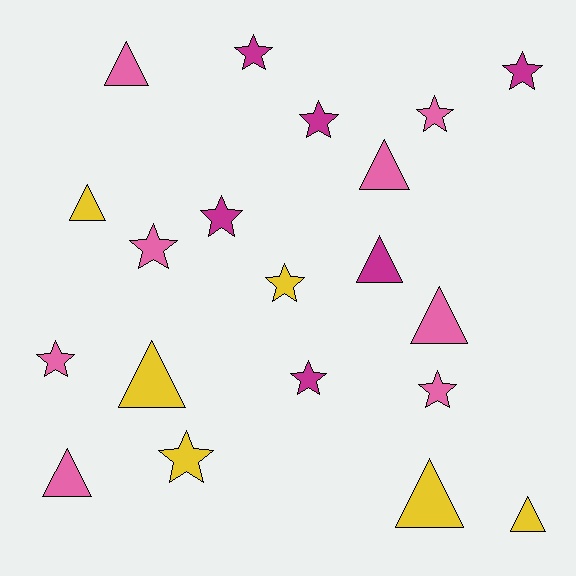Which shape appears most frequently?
Star, with 11 objects.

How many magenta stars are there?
There are 5 magenta stars.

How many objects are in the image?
There are 20 objects.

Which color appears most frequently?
Pink, with 8 objects.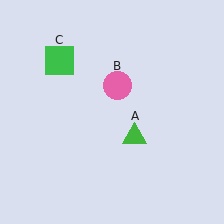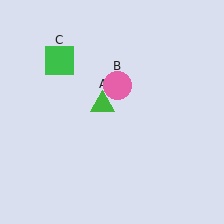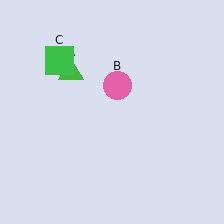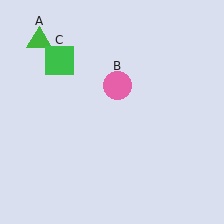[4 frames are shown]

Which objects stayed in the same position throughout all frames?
Pink circle (object B) and green square (object C) remained stationary.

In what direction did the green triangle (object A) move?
The green triangle (object A) moved up and to the left.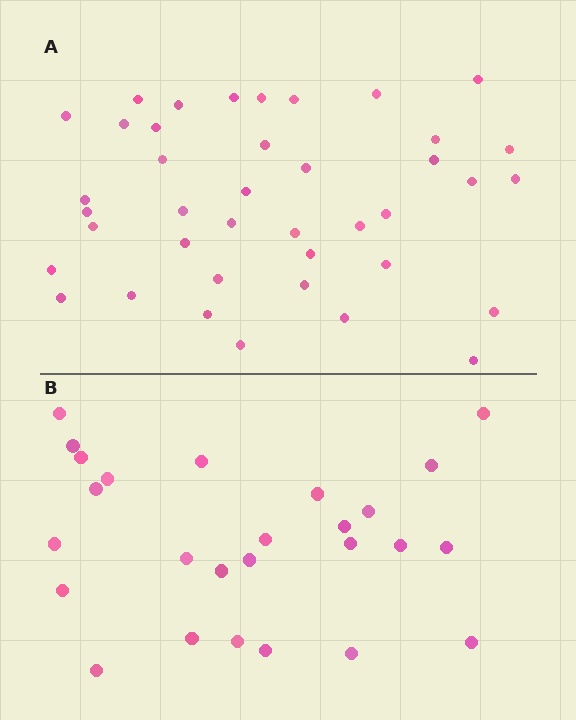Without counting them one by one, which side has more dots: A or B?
Region A (the top region) has more dots.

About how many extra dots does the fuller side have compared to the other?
Region A has approximately 15 more dots than region B.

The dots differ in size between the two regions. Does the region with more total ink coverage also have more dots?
No. Region B has more total ink coverage because its dots are larger, but region A actually contains more individual dots. Total area can be misleading — the number of items is what matters here.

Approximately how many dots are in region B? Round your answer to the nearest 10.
About 30 dots. (The exact count is 26, which rounds to 30.)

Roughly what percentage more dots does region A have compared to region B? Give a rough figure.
About 55% more.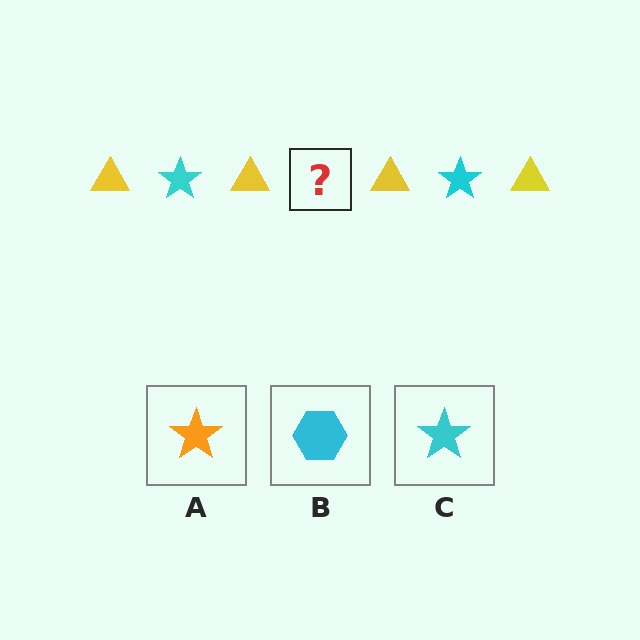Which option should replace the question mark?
Option C.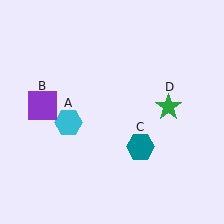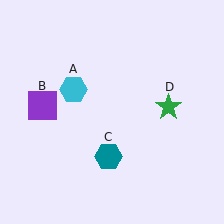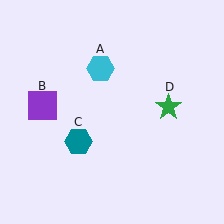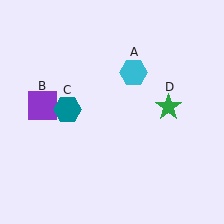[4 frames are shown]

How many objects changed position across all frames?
2 objects changed position: cyan hexagon (object A), teal hexagon (object C).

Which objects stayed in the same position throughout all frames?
Purple square (object B) and green star (object D) remained stationary.